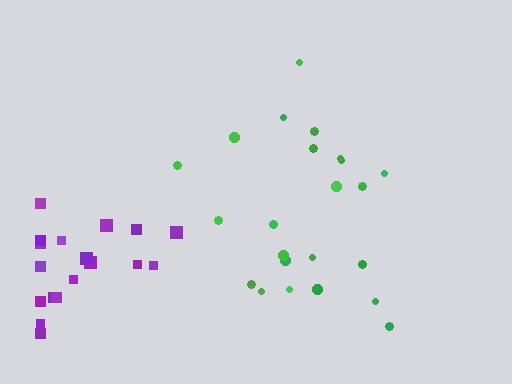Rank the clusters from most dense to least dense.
green, purple.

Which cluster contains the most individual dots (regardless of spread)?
Green (23).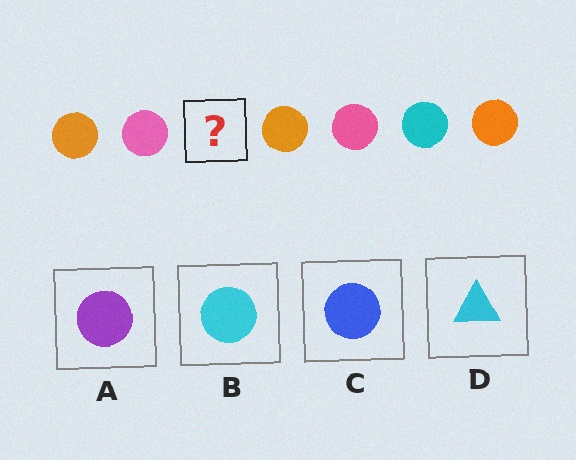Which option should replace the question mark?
Option B.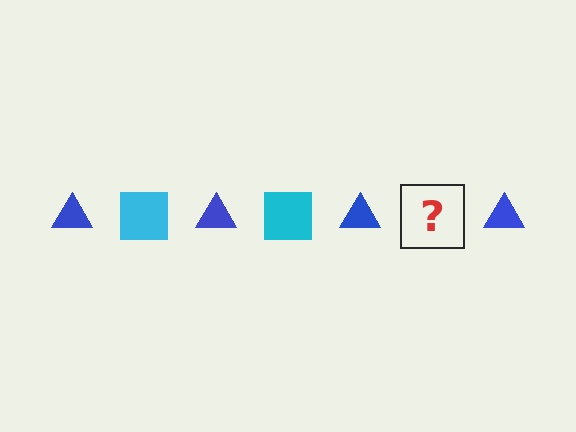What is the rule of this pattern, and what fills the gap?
The rule is that the pattern alternates between blue triangle and cyan square. The gap should be filled with a cyan square.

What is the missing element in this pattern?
The missing element is a cyan square.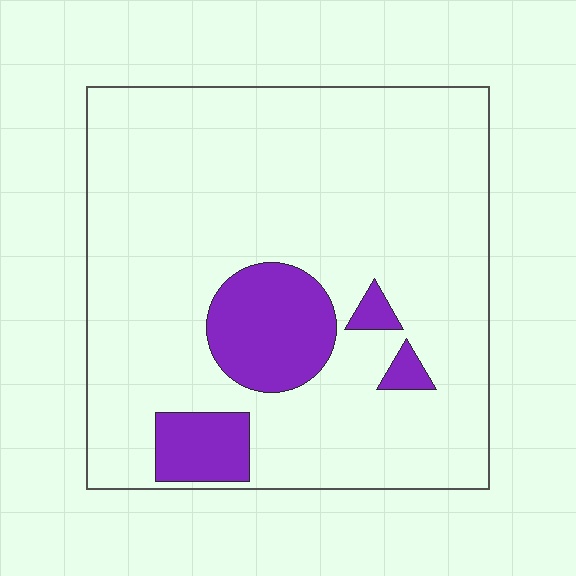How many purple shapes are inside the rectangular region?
4.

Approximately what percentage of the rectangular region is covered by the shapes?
Approximately 15%.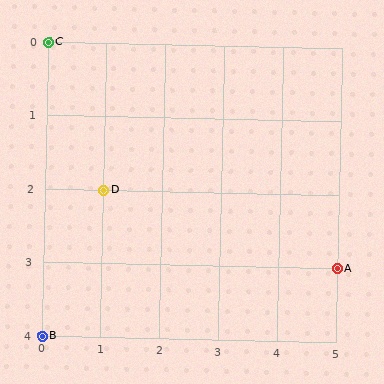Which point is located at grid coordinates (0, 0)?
Point C is at (0, 0).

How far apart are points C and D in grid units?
Points C and D are 1 column and 2 rows apart (about 2.2 grid units diagonally).